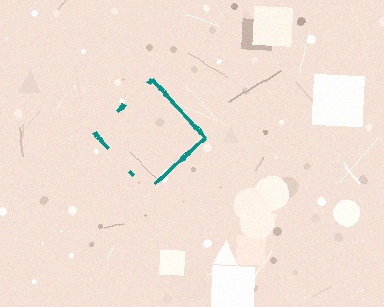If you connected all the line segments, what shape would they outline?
They would outline a diamond.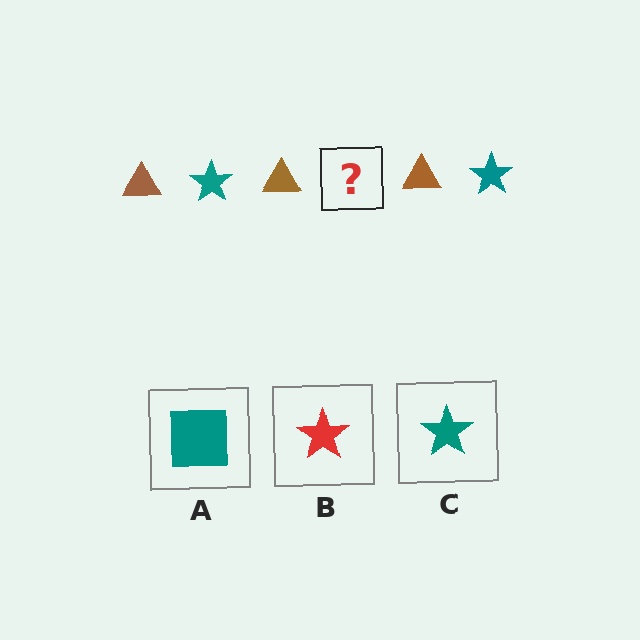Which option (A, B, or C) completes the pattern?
C.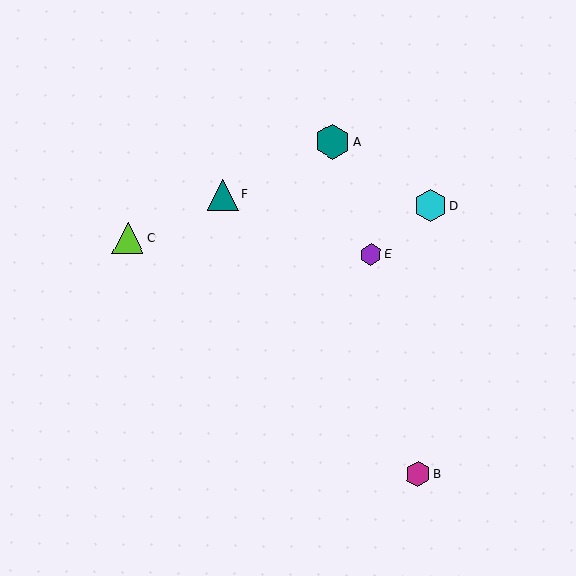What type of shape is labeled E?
Shape E is a purple hexagon.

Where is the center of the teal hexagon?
The center of the teal hexagon is at (332, 142).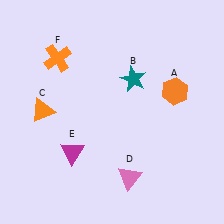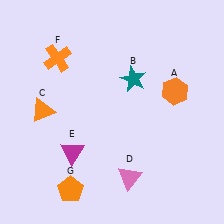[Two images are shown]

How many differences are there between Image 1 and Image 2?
There is 1 difference between the two images.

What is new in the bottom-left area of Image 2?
An orange pentagon (G) was added in the bottom-left area of Image 2.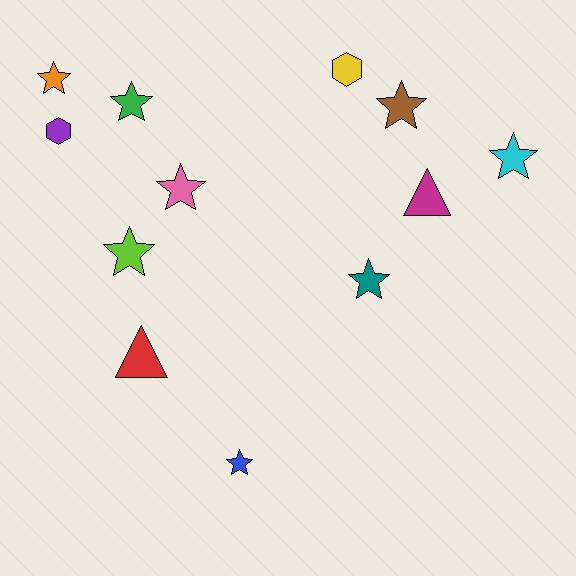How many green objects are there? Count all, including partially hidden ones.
There is 1 green object.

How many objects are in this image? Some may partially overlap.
There are 12 objects.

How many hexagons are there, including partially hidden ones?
There are 2 hexagons.